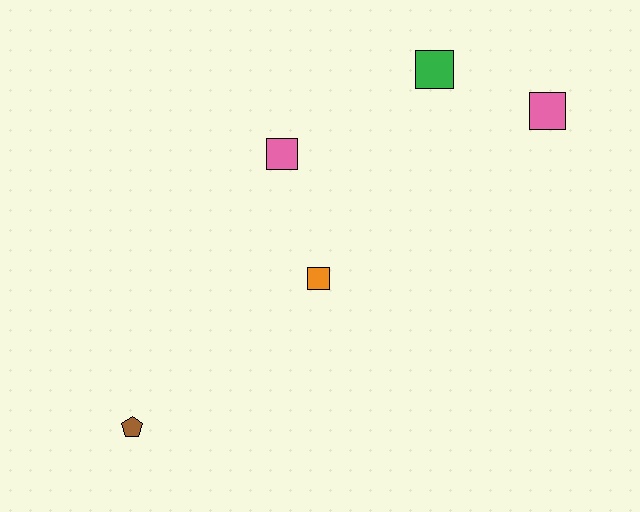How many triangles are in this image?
There are no triangles.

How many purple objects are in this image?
There are no purple objects.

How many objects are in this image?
There are 5 objects.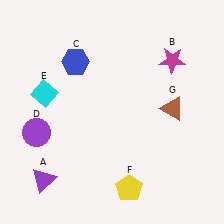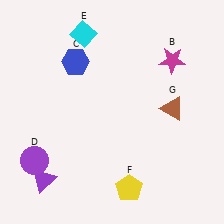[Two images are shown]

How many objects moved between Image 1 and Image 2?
2 objects moved between the two images.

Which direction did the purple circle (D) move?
The purple circle (D) moved down.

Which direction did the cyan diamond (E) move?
The cyan diamond (E) moved up.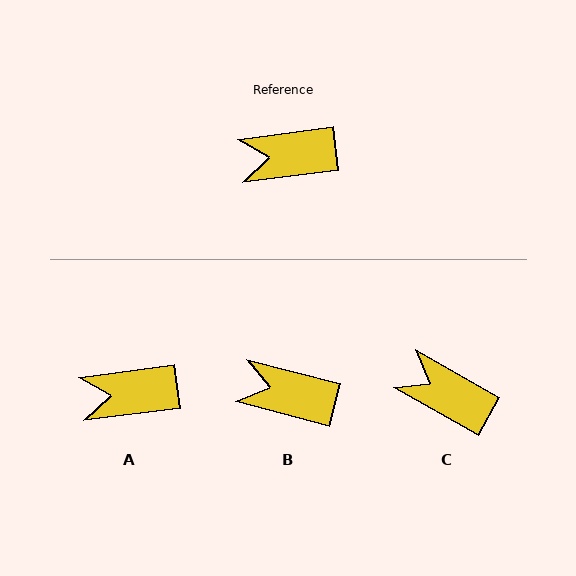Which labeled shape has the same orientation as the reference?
A.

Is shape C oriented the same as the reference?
No, it is off by about 37 degrees.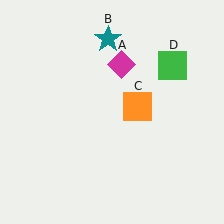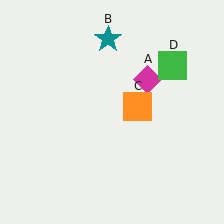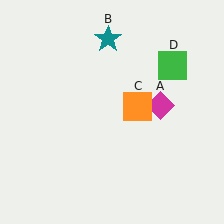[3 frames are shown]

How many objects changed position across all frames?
1 object changed position: magenta diamond (object A).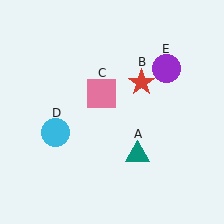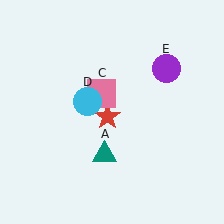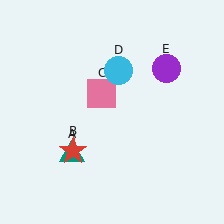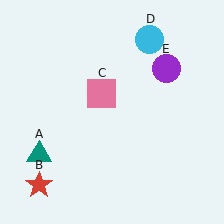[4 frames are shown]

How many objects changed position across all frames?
3 objects changed position: teal triangle (object A), red star (object B), cyan circle (object D).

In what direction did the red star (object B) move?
The red star (object B) moved down and to the left.